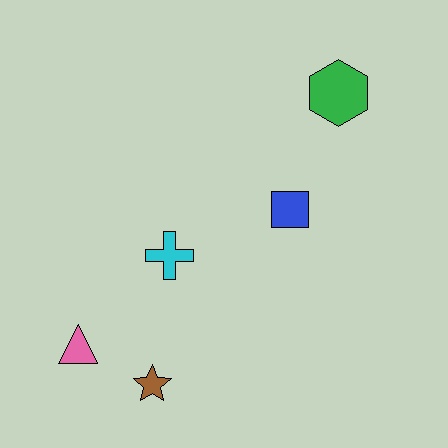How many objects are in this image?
There are 5 objects.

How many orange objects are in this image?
There are no orange objects.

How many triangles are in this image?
There is 1 triangle.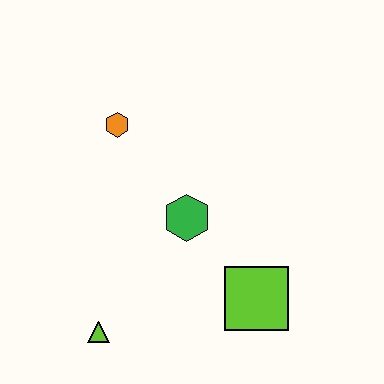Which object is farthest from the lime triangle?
The orange hexagon is farthest from the lime triangle.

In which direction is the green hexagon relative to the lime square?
The green hexagon is above the lime square.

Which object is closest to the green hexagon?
The lime square is closest to the green hexagon.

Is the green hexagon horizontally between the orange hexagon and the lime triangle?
No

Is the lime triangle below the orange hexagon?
Yes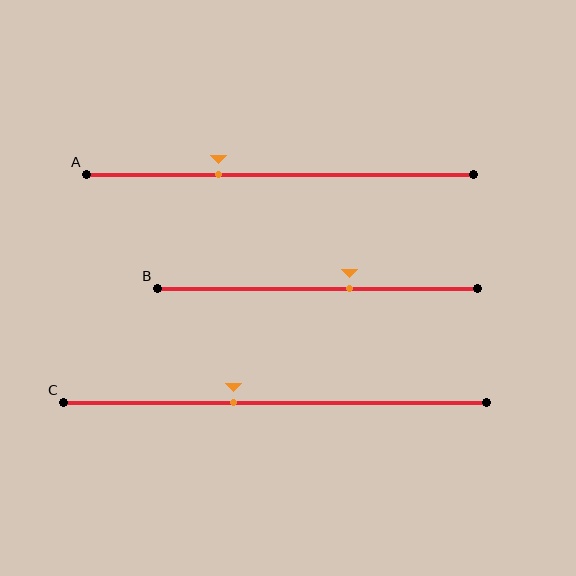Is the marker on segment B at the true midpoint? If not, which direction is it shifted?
No, the marker on segment B is shifted to the right by about 10% of the segment length.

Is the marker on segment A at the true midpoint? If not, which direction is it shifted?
No, the marker on segment A is shifted to the left by about 16% of the segment length.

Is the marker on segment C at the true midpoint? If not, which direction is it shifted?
No, the marker on segment C is shifted to the left by about 10% of the segment length.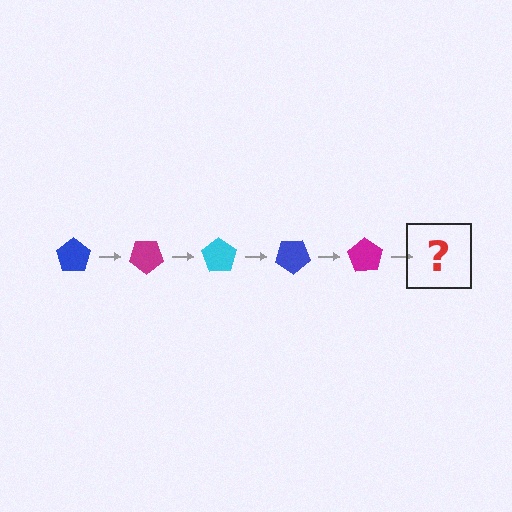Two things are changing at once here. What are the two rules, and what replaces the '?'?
The two rules are that it rotates 35 degrees each step and the color cycles through blue, magenta, and cyan. The '?' should be a cyan pentagon, rotated 175 degrees from the start.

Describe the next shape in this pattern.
It should be a cyan pentagon, rotated 175 degrees from the start.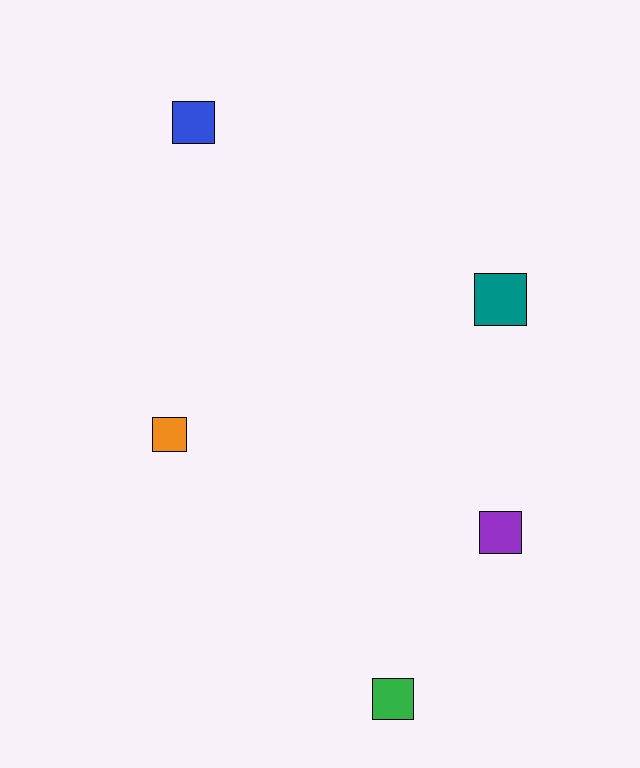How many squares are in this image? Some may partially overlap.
There are 5 squares.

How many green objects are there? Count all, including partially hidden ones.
There is 1 green object.